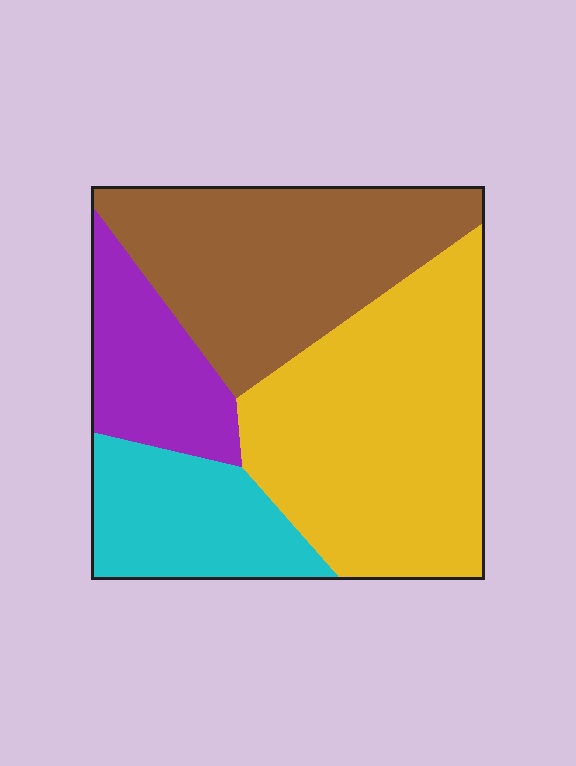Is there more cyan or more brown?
Brown.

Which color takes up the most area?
Yellow, at roughly 40%.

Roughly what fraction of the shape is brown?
Brown takes up about one third (1/3) of the shape.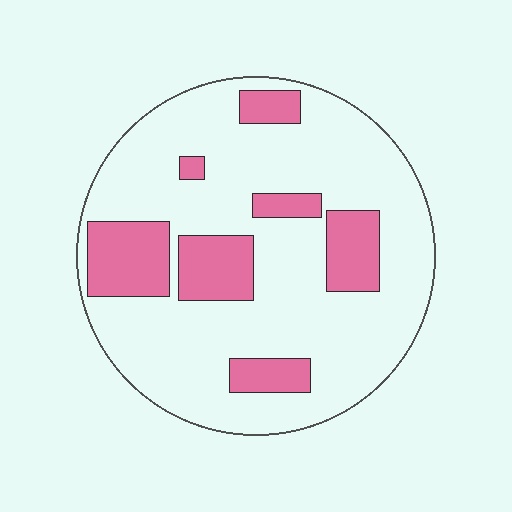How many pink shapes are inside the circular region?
7.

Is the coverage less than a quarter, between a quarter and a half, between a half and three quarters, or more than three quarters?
Less than a quarter.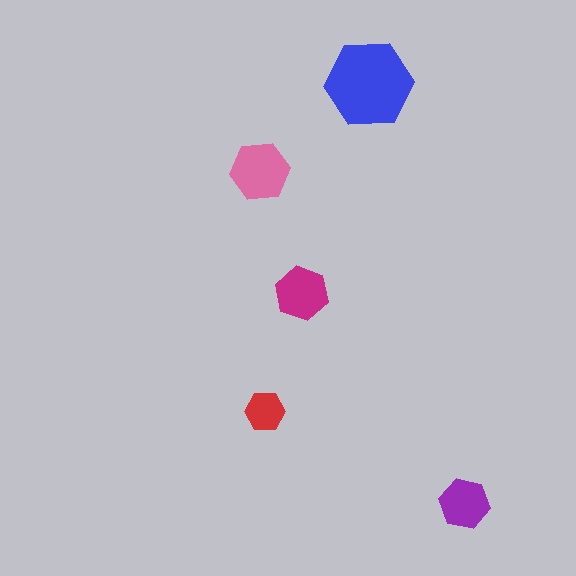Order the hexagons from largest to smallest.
the blue one, the pink one, the magenta one, the purple one, the red one.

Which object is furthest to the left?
The pink hexagon is leftmost.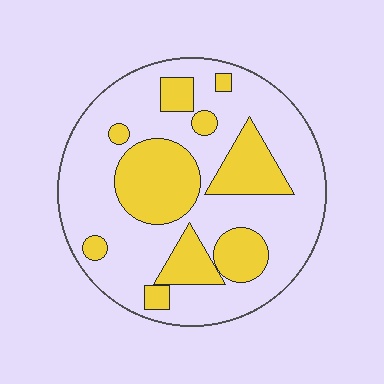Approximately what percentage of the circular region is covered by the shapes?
Approximately 30%.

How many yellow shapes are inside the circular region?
10.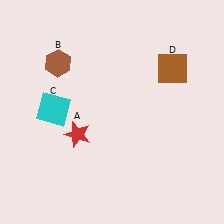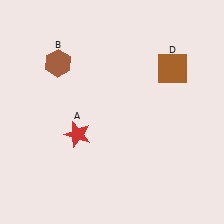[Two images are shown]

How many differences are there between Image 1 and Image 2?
There is 1 difference between the two images.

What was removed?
The cyan square (C) was removed in Image 2.